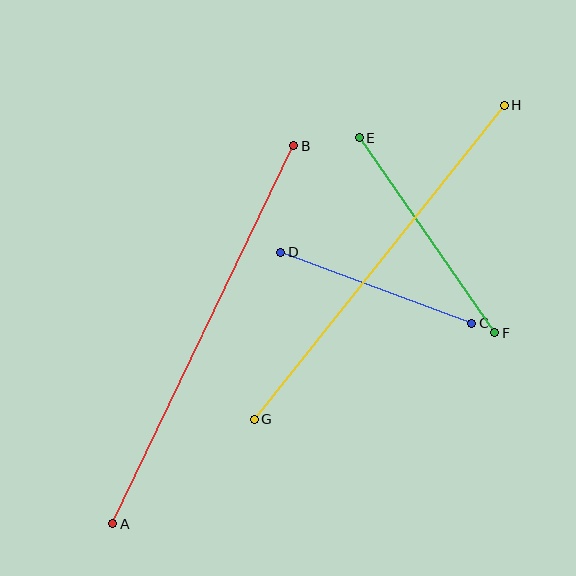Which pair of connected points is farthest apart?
Points A and B are farthest apart.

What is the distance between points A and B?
The distance is approximately 419 pixels.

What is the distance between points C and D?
The distance is approximately 204 pixels.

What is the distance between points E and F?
The distance is approximately 237 pixels.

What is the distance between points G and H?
The distance is approximately 401 pixels.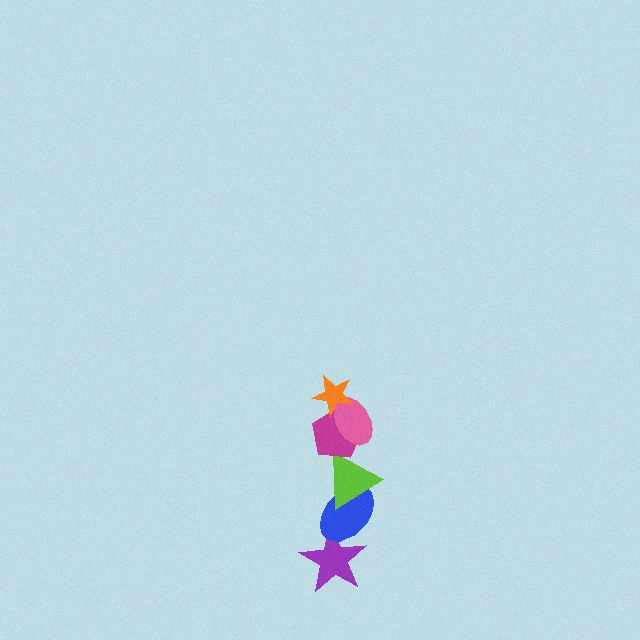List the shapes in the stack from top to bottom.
From top to bottom: the orange star, the pink ellipse, the magenta pentagon, the lime triangle, the blue ellipse, the purple star.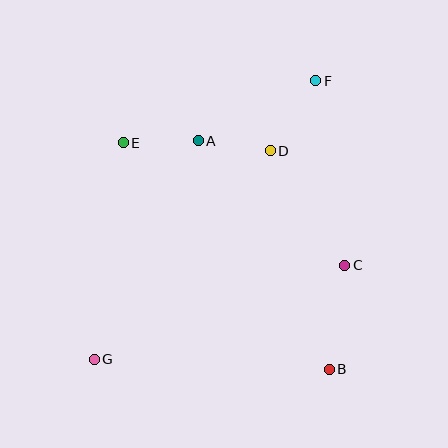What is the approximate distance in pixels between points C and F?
The distance between C and F is approximately 187 pixels.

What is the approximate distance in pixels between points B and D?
The distance between B and D is approximately 226 pixels.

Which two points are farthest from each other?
Points F and G are farthest from each other.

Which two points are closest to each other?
Points A and D are closest to each other.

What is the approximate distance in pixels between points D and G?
The distance between D and G is approximately 273 pixels.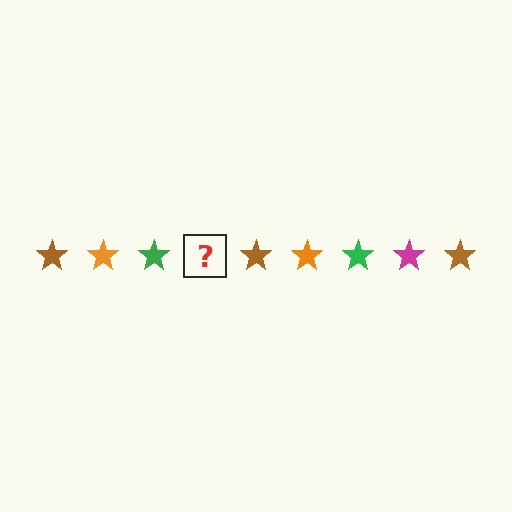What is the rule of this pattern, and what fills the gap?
The rule is that the pattern cycles through brown, orange, green, magenta stars. The gap should be filled with a magenta star.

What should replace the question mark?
The question mark should be replaced with a magenta star.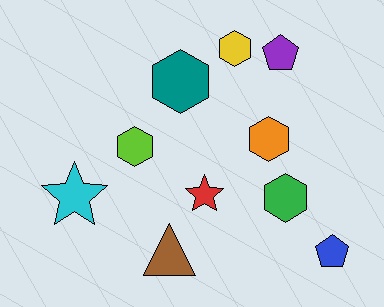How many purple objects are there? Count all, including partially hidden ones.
There is 1 purple object.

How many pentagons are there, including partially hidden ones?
There are 2 pentagons.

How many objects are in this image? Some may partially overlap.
There are 10 objects.